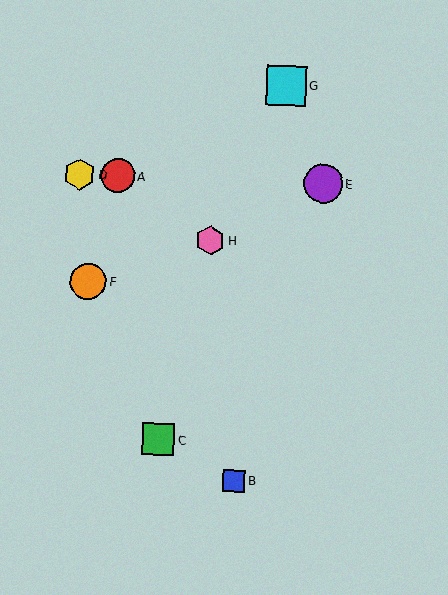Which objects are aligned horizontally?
Objects A, D, E are aligned horizontally.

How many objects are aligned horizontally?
3 objects (A, D, E) are aligned horizontally.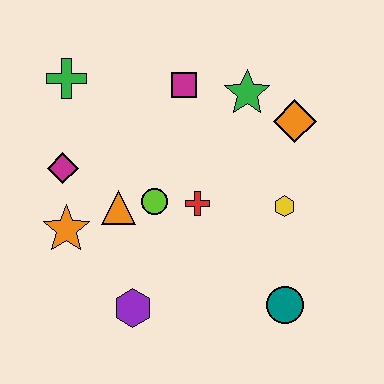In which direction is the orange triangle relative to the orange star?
The orange triangle is to the right of the orange star.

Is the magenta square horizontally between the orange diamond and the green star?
No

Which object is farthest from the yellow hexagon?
The green cross is farthest from the yellow hexagon.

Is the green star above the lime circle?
Yes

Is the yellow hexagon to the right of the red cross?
Yes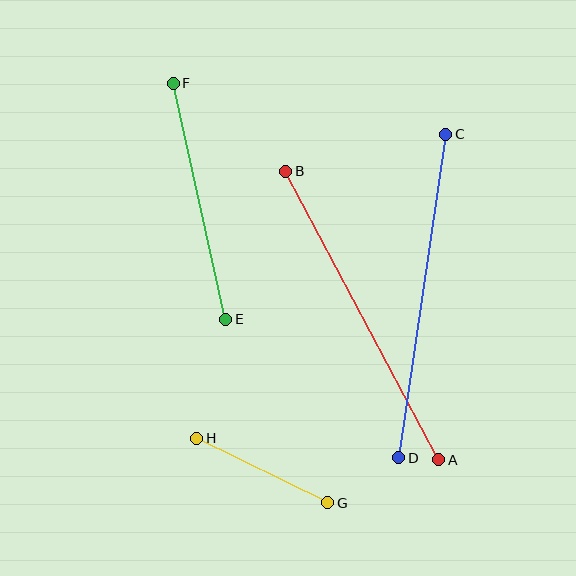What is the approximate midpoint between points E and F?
The midpoint is at approximately (200, 201) pixels.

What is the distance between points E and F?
The distance is approximately 241 pixels.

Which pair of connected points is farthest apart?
Points C and D are farthest apart.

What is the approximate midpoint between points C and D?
The midpoint is at approximately (422, 296) pixels.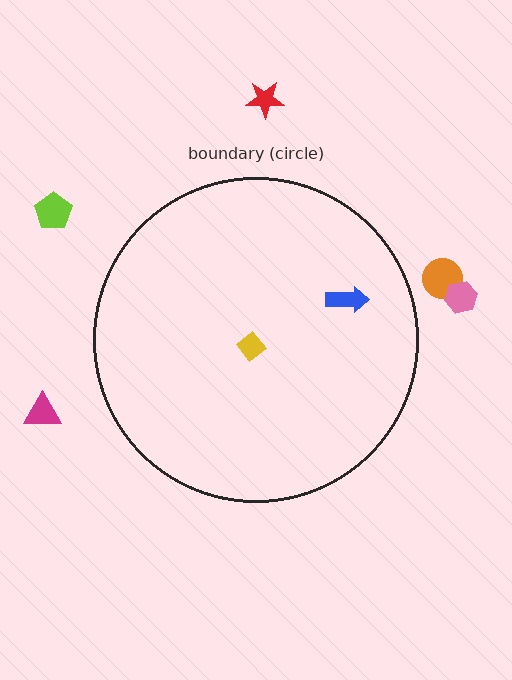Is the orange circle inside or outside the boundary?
Outside.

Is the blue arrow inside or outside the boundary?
Inside.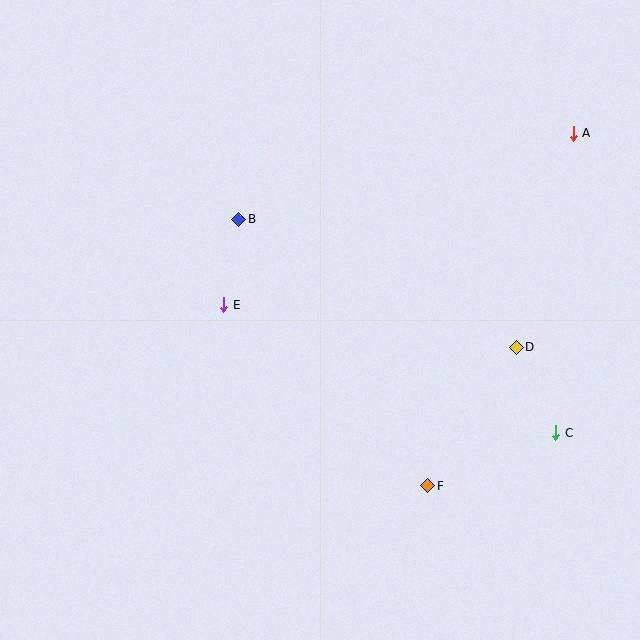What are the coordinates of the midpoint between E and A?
The midpoint between E and A is at (398, 219).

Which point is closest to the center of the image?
Point E at (224, 305) is closest to the center.